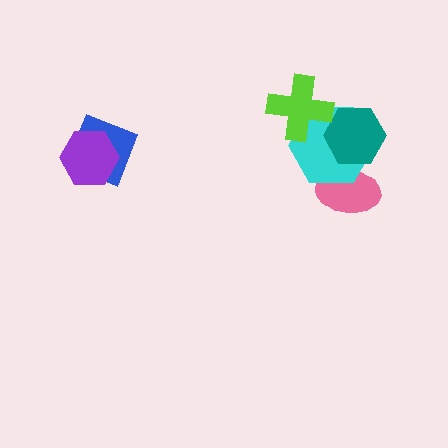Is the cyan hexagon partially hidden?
Yes, it is partially covered by another shape.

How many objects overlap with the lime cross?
1 object overlaps with the lime cross.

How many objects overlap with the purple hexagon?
1 object overlaps with the purple hexagon.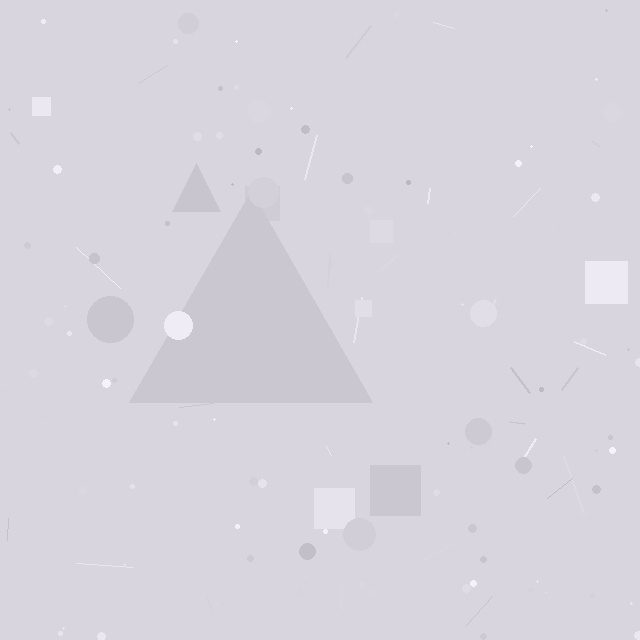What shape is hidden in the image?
A triangle is hidden in the image.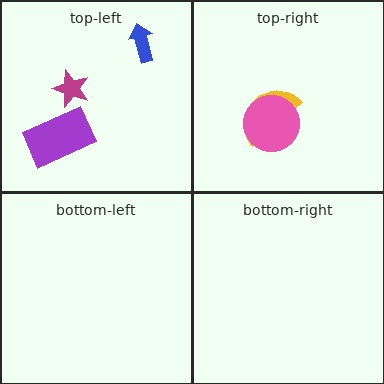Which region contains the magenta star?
The top-left region.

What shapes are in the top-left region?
The blue arrow, the purple rectangle, the magenta star.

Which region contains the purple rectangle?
The top-left region.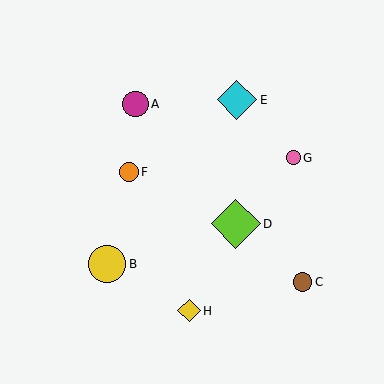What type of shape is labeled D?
Shape D is a lime diamond.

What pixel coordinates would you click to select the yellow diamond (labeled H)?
Click at (189, 311) to select the yellow diamond H.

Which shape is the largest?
The lime diamond (labeled D) is the largest.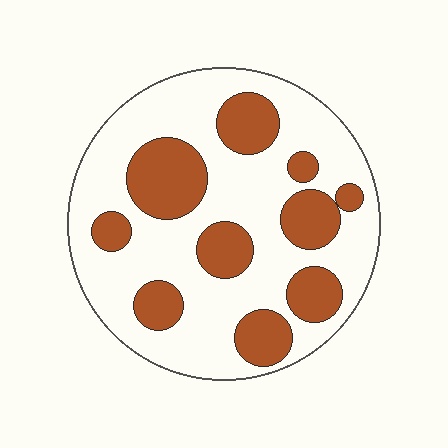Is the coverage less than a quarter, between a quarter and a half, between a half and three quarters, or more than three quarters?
Between a quarter and a half.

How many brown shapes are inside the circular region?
10.